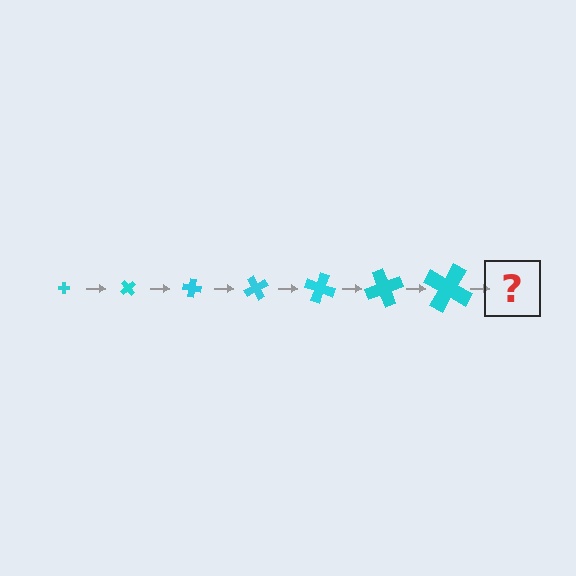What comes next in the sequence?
The next element should be a cross, larger than the previous one and rotated 350 degrees from the start.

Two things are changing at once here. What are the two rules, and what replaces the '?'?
The two rules are that the cross grows larger each step and it rotates 50 degrees each step. The '?' should be a cross, larger than the previous one and rotated 350 degrees from the start.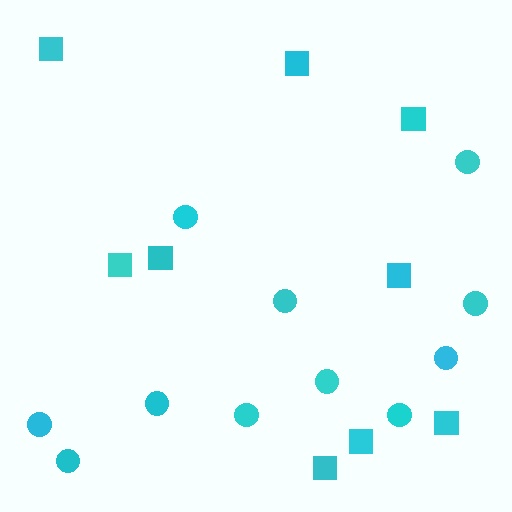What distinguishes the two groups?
There are 2 groups: one group of circles (11) and one group of squares (9).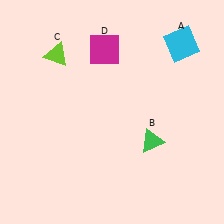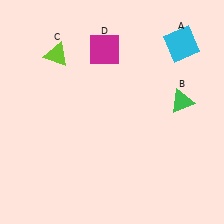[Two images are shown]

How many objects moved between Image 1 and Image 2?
1 object moved between the two images.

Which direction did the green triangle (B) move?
The green triangle (B) moved up.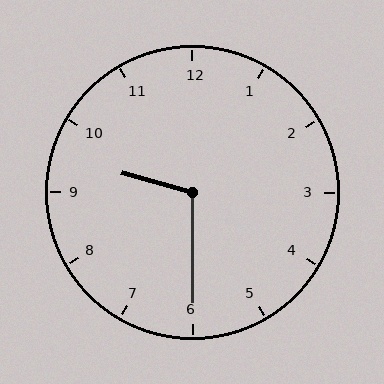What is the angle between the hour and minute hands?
Approximately 105 degrees.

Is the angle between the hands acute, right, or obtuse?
It is obtuse.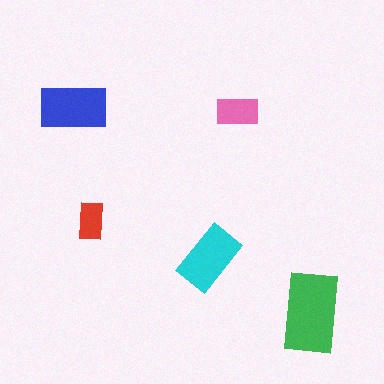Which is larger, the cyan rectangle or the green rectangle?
The green one.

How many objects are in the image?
There are 5 objects in the image.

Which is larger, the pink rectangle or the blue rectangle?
The blue one.